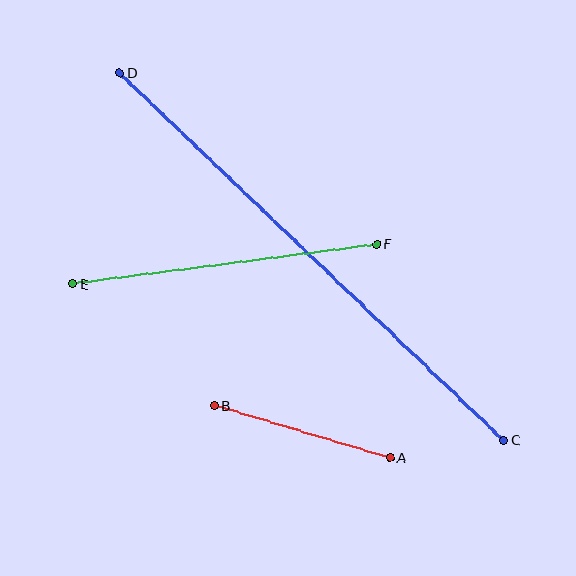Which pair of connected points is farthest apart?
Points C and D are farthest apart.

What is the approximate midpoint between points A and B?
The midpoint is at approximately (302, 432) pixels.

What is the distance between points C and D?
The distance is approximately 532 pixels.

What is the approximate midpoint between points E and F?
The midpoint is at approximately (225, 264) pixels.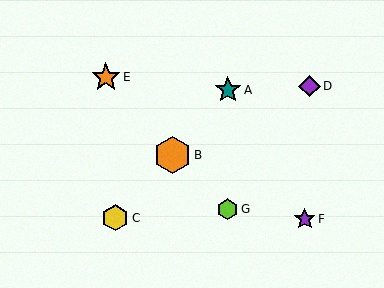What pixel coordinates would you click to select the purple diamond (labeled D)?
Click at (310, 86) to select the purple diamond D.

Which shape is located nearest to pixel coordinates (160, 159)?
The orange hexagon (labeled B) at (172, 155) is nearest to that location.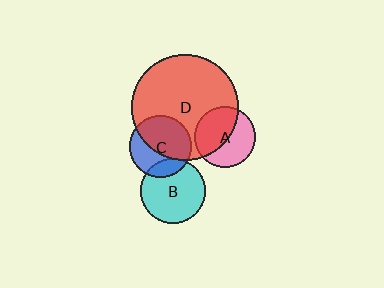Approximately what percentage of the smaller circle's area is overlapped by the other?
Approximately 20%.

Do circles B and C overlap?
Yes.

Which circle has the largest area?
Circle D (red).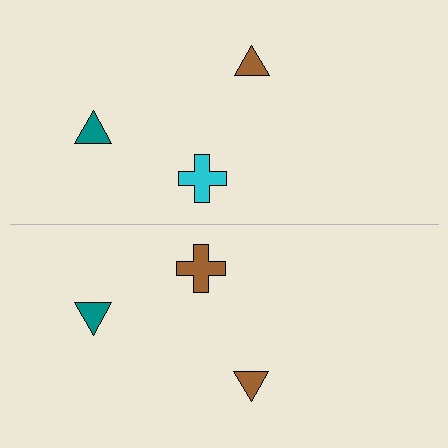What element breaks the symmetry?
The brown cross on the bottom side breaks the symmetry — its mirror counterpart is cyan.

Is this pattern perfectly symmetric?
No, the pattern is not perfectly symmetric. The brown cross on the bottom side breaks the symmetry — its mirror counterpart is cyan.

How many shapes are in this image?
There are 6 shapes in this image.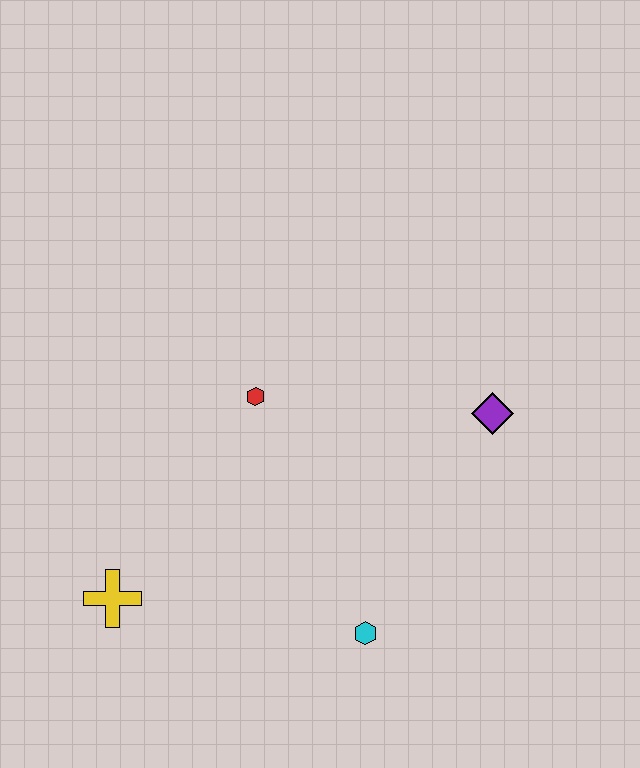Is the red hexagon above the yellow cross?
Yes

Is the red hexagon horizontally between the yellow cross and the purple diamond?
Yes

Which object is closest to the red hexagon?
The purple diamond is closest to the red hexagon.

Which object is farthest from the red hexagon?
The cyan hexagon is farthest from the red hexagon.